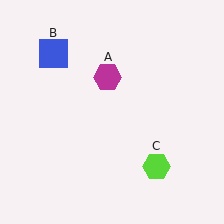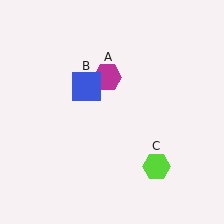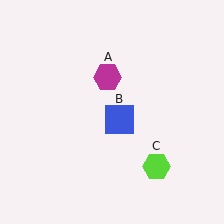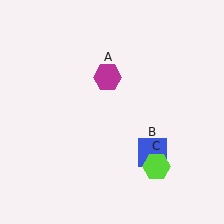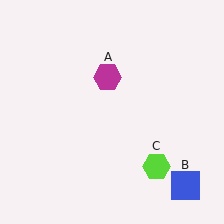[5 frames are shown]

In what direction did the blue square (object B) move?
The blue square (object B) moved down and to the right.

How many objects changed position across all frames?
1 object changed position: blue square (object B).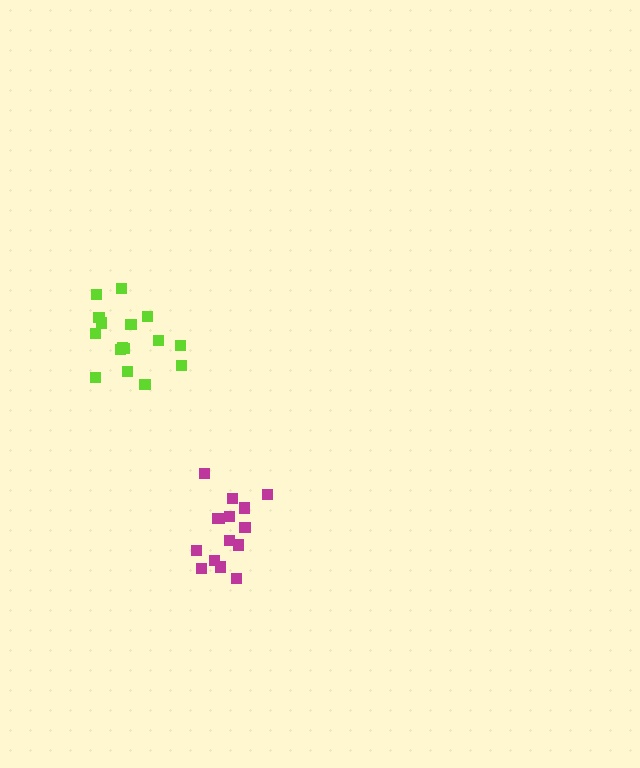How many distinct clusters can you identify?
There are 2 distinct clusters.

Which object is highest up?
The lime cluster is topmost.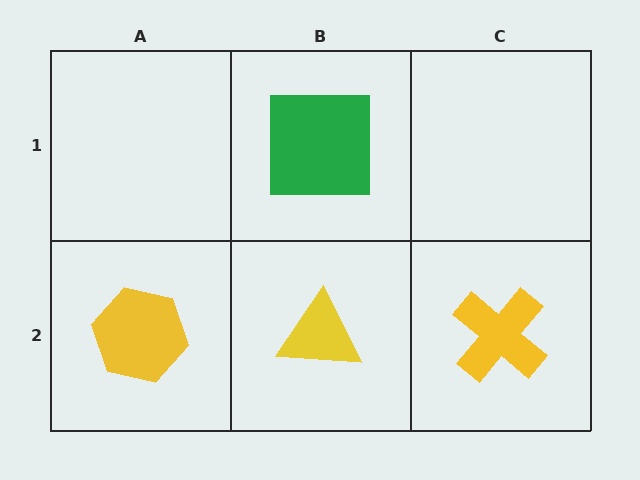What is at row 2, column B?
A yellow triangle.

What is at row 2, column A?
A yellow hexagon.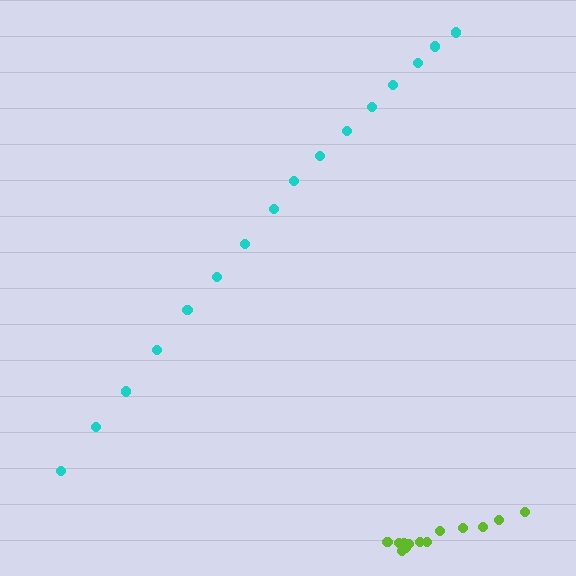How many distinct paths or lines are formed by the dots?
There are 2 distinct paths.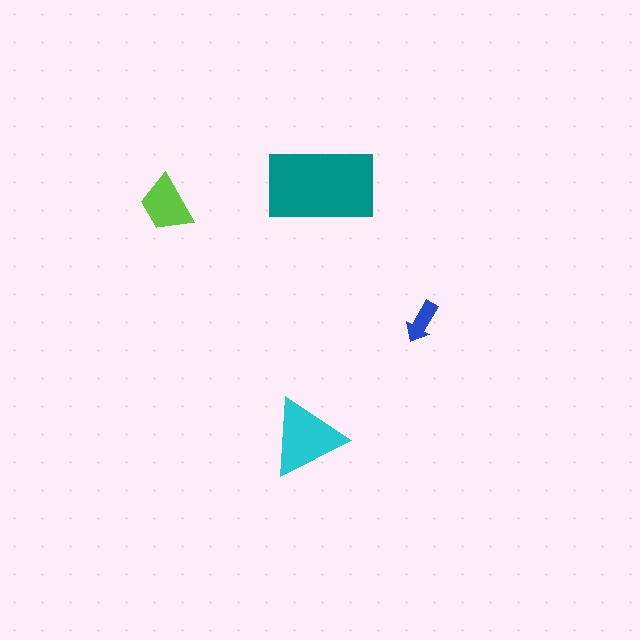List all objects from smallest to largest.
The blue arrow, the lime trapezoid, the cyan triangle, the teal rectangle.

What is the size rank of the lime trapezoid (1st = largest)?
3rd.